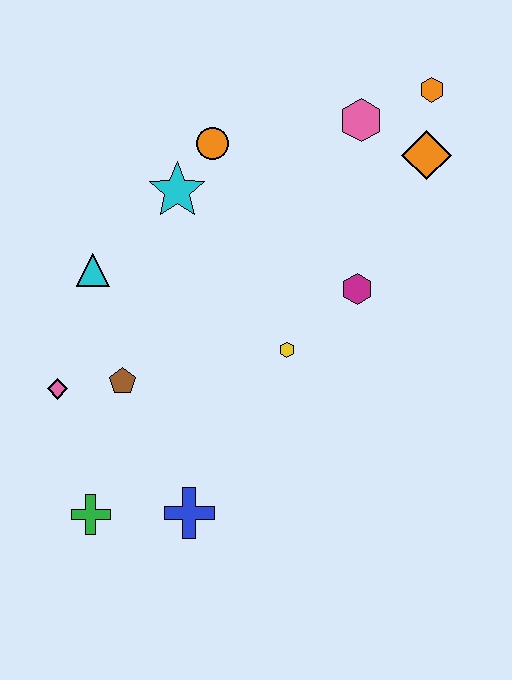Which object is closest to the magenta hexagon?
The yellow hexagon is closest to the magenta hexagon.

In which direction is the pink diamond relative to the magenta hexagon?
The pink diamond is to the left of the magenta hexagon.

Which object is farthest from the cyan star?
The green cross is farthest from the cyan star.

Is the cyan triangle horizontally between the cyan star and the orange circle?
No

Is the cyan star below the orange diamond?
Yes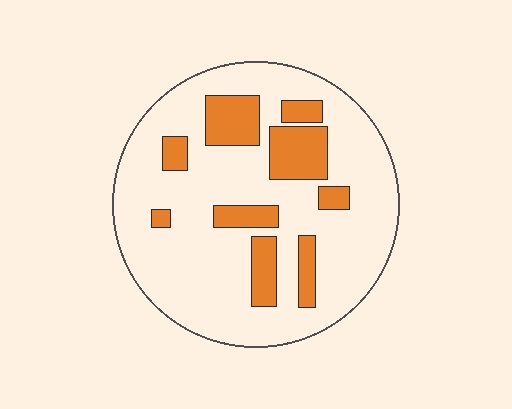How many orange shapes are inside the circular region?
9.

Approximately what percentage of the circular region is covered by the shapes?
Approximately 20%.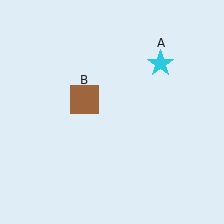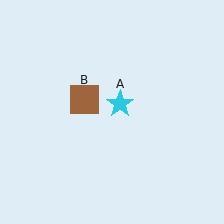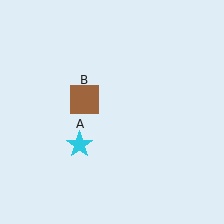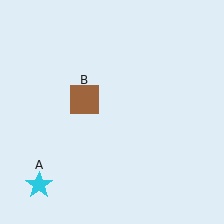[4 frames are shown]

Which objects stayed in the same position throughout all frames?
Brown square (object B) remained stationary.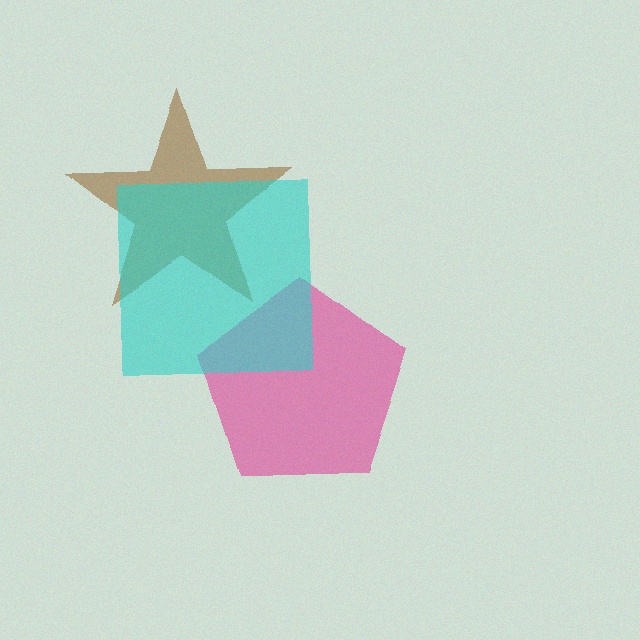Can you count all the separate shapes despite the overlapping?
Yes, there are 3 separate shapes.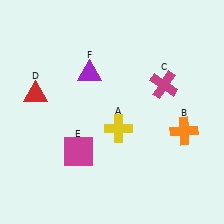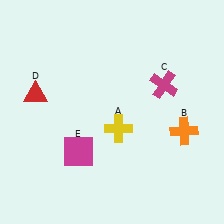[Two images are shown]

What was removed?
The purple triangle (F) was removed in Image 2.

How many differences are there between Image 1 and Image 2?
There is 1 difference between the two images.